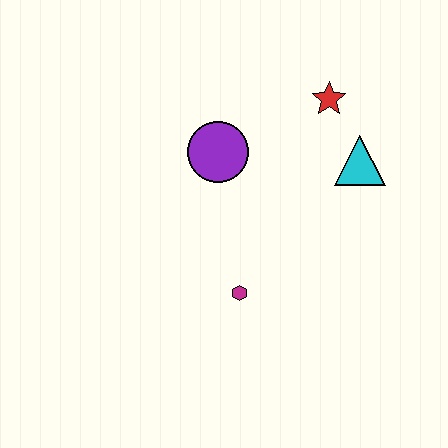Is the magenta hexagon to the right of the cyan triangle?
No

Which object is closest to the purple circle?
The red star is closest to the purple circle.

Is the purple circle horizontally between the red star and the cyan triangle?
No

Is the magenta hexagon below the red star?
Yes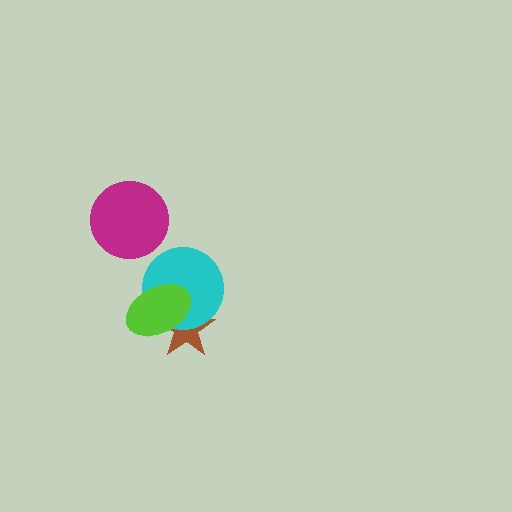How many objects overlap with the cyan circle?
2 objects overlap with the cyan circle.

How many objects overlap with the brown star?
2 objects overlap with the brown star.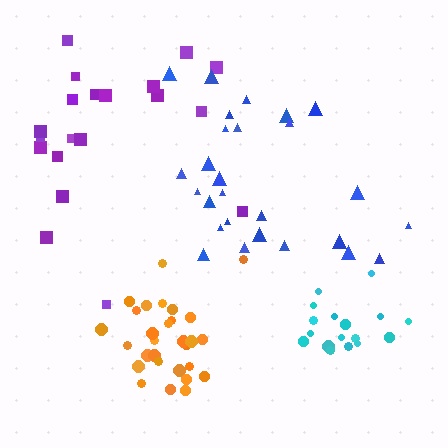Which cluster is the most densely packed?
Orange.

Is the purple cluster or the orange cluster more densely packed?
Orange.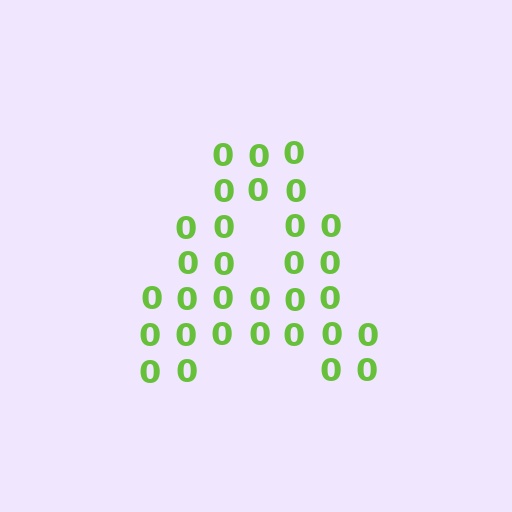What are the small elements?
The small elements are digit 0's.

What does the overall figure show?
The overall figure shows the letter A.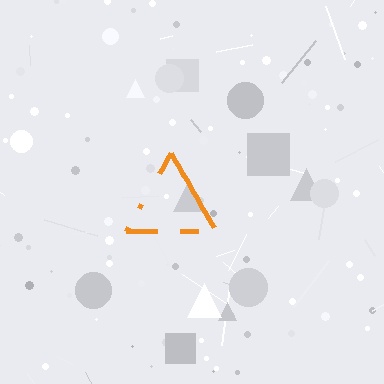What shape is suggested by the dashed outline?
The dashed outline suggests a triangle.